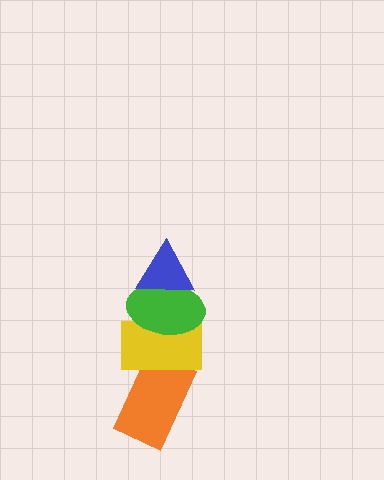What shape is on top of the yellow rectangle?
The green ellipse is on top of the yellow rectangle.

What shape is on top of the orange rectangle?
The yellow rectangle is on top of the orange rectangle.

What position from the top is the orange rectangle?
The orange rectangle is 4th from the top.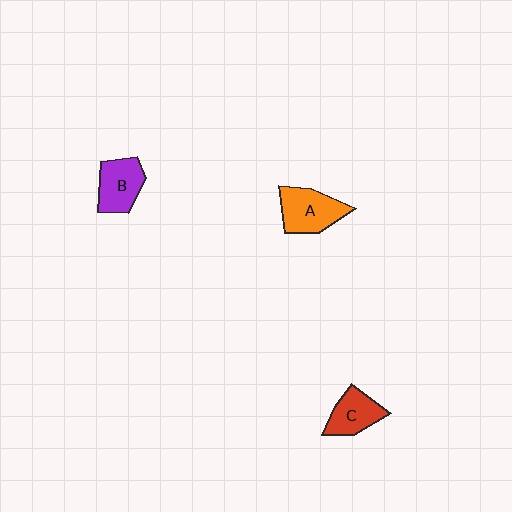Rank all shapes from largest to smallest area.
From largest to smallest: A (orange), B (purple), C (red).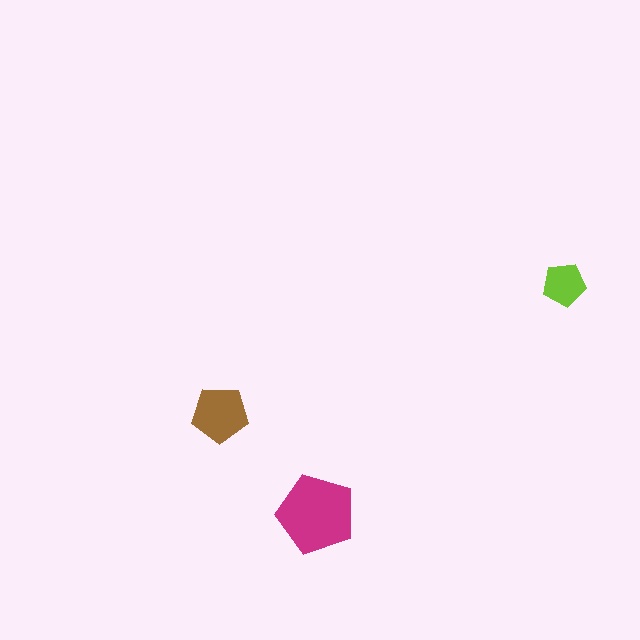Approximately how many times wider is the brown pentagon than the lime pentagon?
About 1.5 times wider.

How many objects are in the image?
There are 3 objects in the image.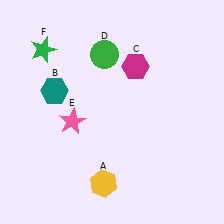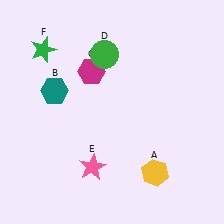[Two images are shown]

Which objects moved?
The objects that moved are: the yellow hexagon (A), the magenta hexagon (C), the pink star (E).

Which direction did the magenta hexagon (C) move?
The magenta hexagon (C) moved left.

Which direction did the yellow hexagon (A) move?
The yellow hexagon (A) moved right.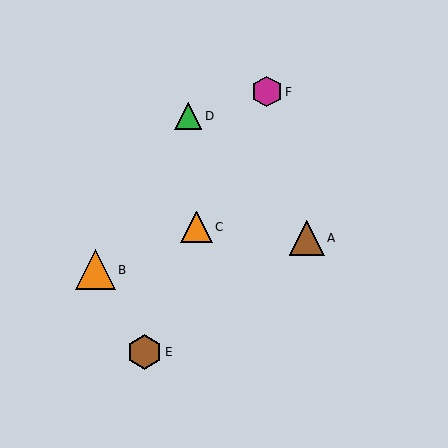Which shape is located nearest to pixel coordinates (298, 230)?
The brown triangle (labeled A) at (307, 238) is nearest to that location.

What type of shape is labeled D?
Shape D is a green triangle.